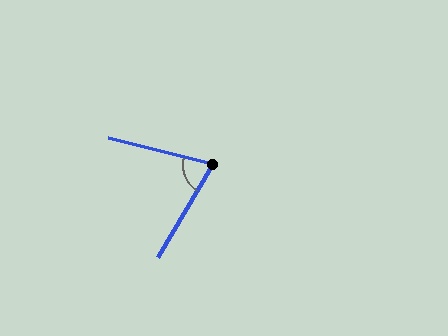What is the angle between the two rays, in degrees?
Approximately 73 degrees.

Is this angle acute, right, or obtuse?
It is acute.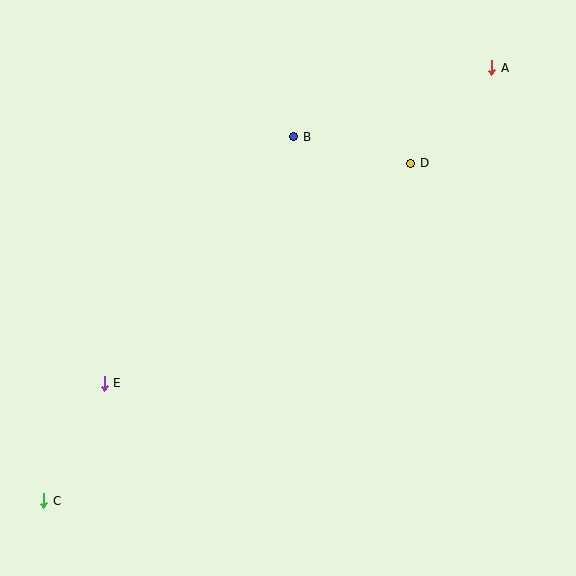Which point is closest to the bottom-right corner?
Point D is closest to the bottom-right corner.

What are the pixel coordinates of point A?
Point A is at (492, 68).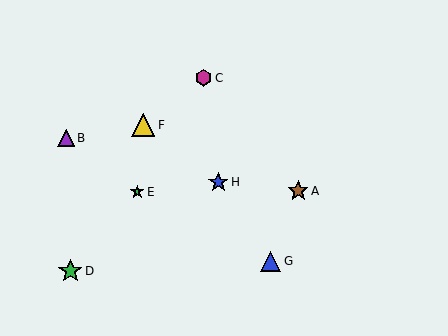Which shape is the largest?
The green star (labeled D) is the largest.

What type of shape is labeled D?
Shape D is a green star.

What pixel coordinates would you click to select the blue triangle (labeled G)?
Click at (270, 261) to select the blue triangle G.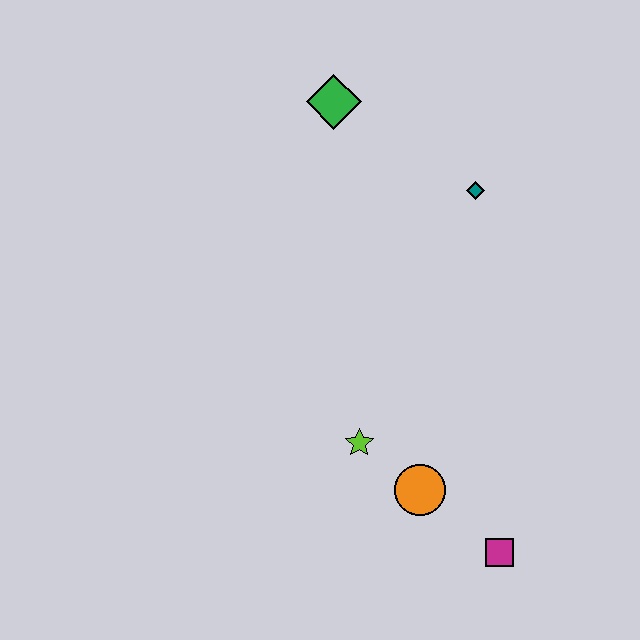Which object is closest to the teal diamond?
The green diamond is closest to the teal diamond.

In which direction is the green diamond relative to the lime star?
The green diamond is above the lime star.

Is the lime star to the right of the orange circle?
No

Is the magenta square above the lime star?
No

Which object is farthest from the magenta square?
The green diamond is farthest from the magenta square.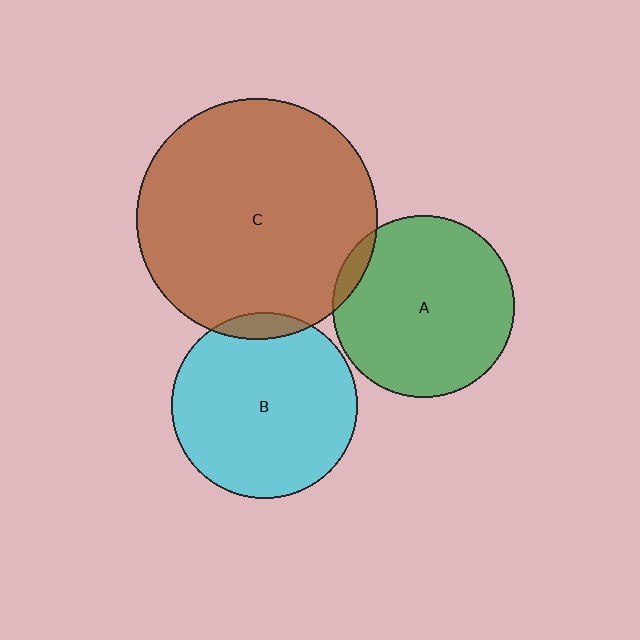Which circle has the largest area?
Circle C (brown).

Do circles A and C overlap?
Yes.